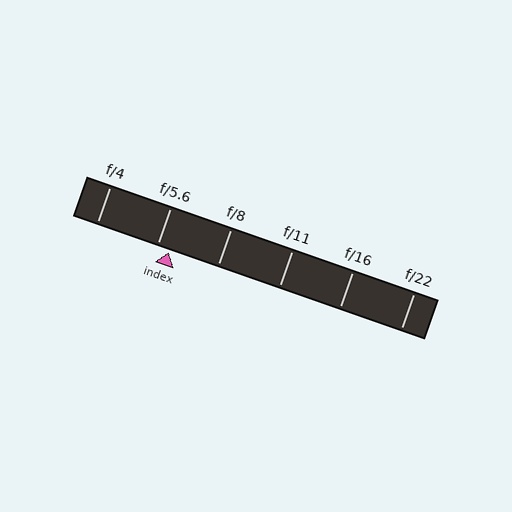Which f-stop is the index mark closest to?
The index mark is closest to f/5.6.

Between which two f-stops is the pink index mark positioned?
The index mark is between f/5.6 and f/8.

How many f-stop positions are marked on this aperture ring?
There are 6 f-stop positions marked.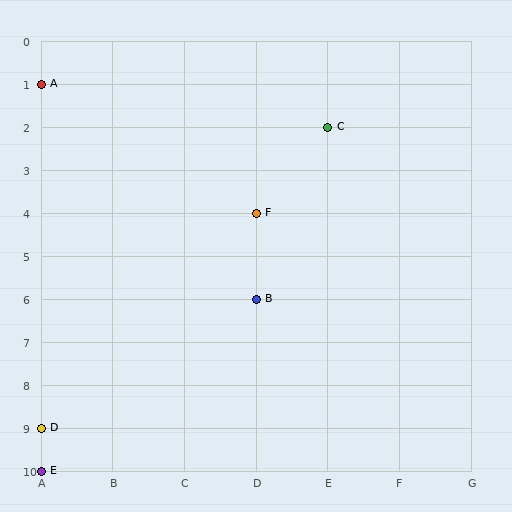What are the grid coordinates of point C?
Point C is at grid coordinates (E, 2).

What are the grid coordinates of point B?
Point B is at grid coordinates (D, 6).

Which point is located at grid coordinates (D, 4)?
Point F is at (D, 4).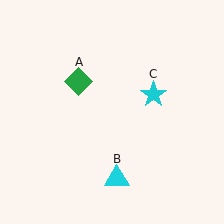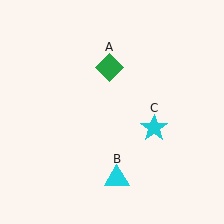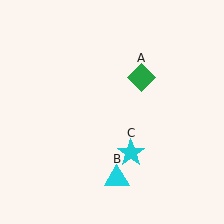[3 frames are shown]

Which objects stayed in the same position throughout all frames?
Cyan triangle (object B) remained stationary.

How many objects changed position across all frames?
2 objects changed position: green diamond (object A), cyan star (object C).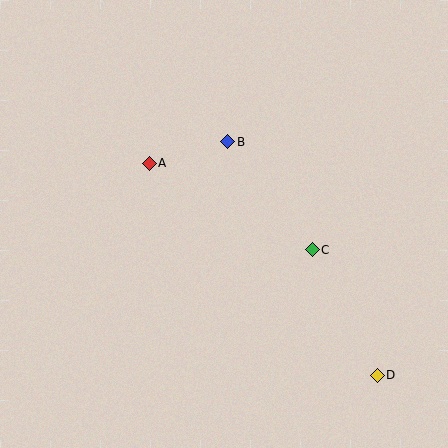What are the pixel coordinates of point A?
Point A is at (149, 163).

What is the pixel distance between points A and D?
The distance between A and D is 311 pixels.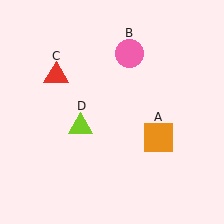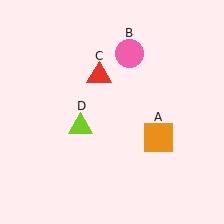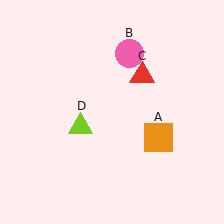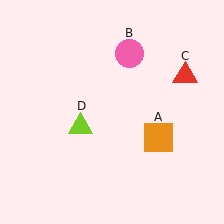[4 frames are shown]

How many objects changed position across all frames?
1 object changed position: red triangle (object C).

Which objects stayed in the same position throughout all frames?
Orange square (object A) and pink circle (object B) and lime triangle (object D) remained stationary.